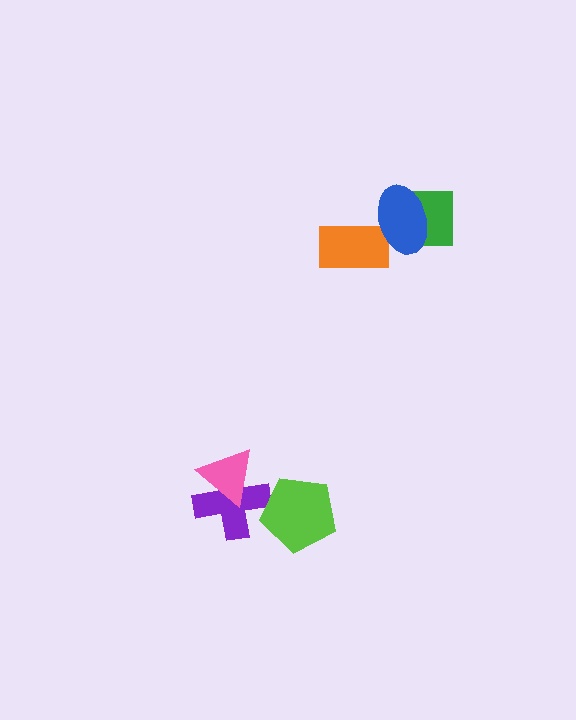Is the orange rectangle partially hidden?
Yes, it is partially covered by another shape.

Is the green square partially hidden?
Yes, it is partially covered by another shape.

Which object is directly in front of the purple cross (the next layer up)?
The lime pentagon is directly in front of the purple cross.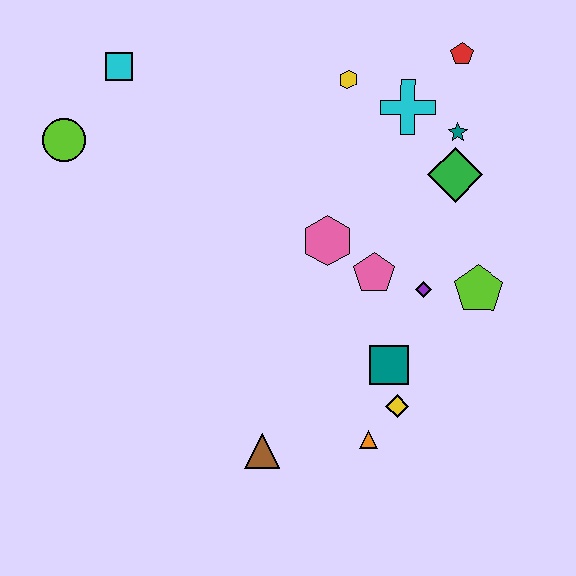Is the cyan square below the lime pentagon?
No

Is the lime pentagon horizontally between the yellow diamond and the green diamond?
No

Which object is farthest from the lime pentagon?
The lime circle is farthest from the lime pentagon.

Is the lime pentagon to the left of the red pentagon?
No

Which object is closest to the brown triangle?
The orange triangle is closest to the brown triangle.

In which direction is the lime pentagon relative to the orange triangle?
The lime pentagon is above the orange triangle.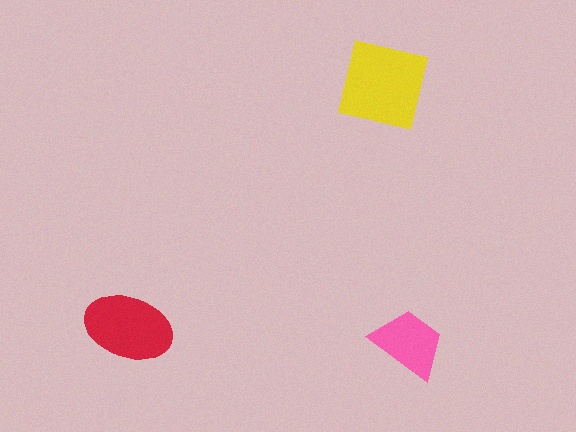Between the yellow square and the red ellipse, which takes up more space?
The yellow square.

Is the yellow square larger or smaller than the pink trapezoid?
Larger.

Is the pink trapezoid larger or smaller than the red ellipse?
Smaller.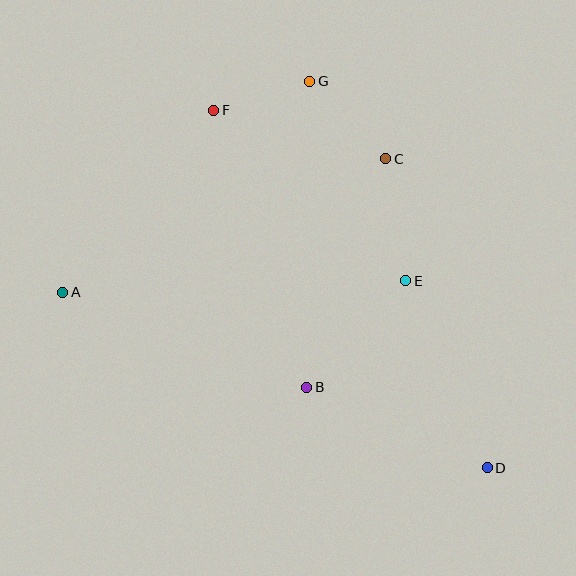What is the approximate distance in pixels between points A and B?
The distance between A and B is approximately 262 pixels.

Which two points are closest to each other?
Points F and G are closest to each other.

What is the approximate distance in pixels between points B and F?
The distance between B and F is approximately 292 pixels.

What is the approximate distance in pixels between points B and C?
The distance between B and C is approximately 242 pixels.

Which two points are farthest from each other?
Points A and D are farthest from each other.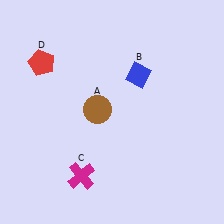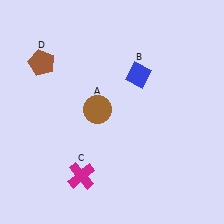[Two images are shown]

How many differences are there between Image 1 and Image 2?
There is 1 difference between the two images.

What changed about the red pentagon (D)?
In Image 1, D is red. In Image 2, it changed to brown.